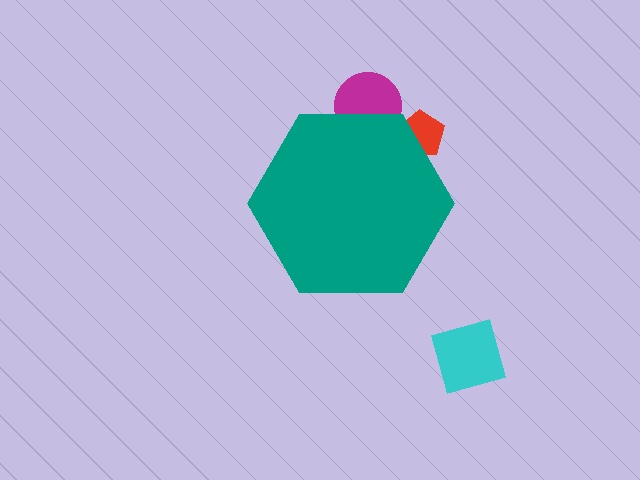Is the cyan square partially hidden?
No, the cyan square is fully visible.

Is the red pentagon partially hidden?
Yes, the red pentagon is partially hidden behind the teal hexagon.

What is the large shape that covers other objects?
A teal hexagon.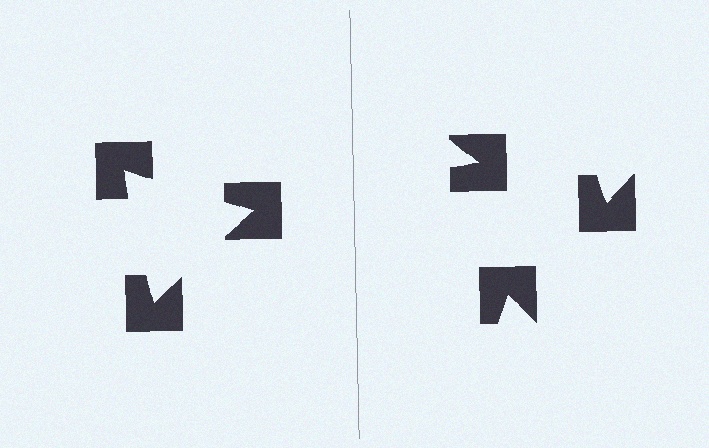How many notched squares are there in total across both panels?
6 — 3 on each side.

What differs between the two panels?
The notched squares are positioned identically on both sides; only the wedge orientations differ. On the left they align to a triangle; on the right they are misaligned.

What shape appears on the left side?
An illusory triangle.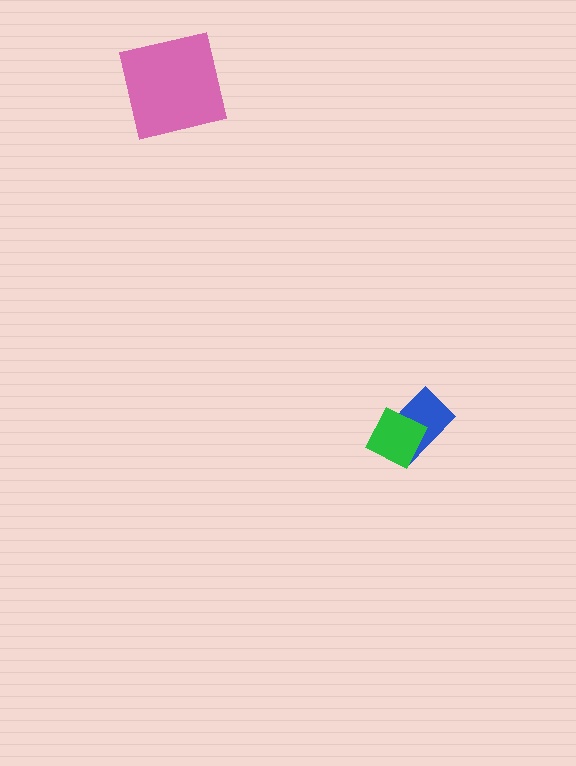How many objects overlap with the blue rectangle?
1 object overlaps with the blue rectangle.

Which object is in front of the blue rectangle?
The green diamond is in front of the blue rectangle.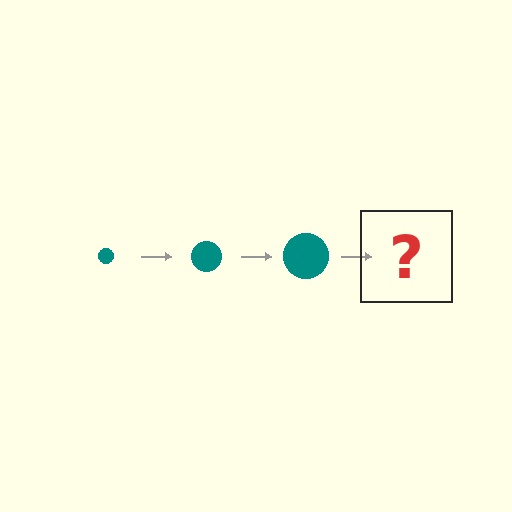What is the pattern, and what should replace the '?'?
The pattern is that the circle gets progressively larger each step. The '?' should be a teal circle, larger than the previous one.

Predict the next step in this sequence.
The next step is a teal circle, larger than the previous one.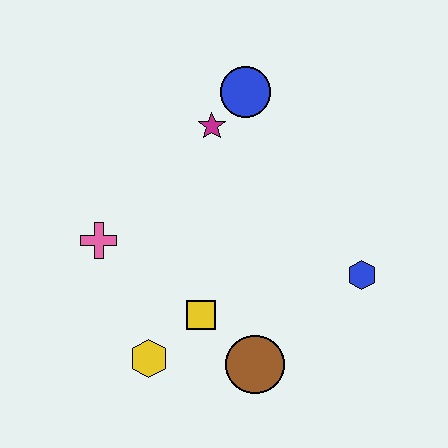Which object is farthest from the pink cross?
The blue hexagon is farthest from the pink cross.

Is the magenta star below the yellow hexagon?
No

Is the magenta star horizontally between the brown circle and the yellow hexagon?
Yes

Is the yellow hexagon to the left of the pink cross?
No